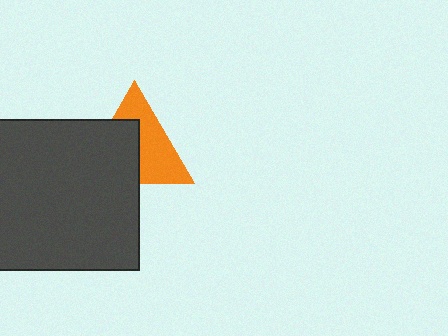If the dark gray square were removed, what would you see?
You would see the complete orange triangle.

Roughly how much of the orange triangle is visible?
About half of it is visible (roughly 53%).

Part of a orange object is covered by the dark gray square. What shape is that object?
It is a triangle.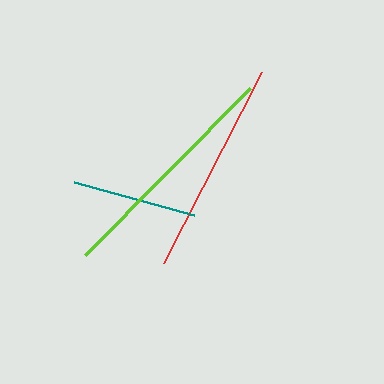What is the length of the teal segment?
The teal segment is approximately 124 pixels long.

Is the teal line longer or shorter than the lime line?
The lime line is longer than the teal line.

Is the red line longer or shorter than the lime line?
The lime line is longer than the red line.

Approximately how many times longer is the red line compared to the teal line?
The red line is approximately 1.7 times the length of the teal line.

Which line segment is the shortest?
The teal line is the shortest at approximately 124 pixels.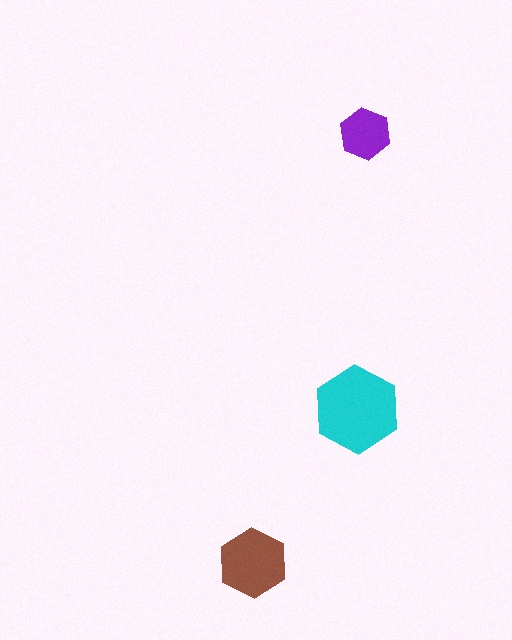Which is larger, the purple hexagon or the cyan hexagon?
The cyan one.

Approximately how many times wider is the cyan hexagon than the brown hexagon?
About 1.5 times wider.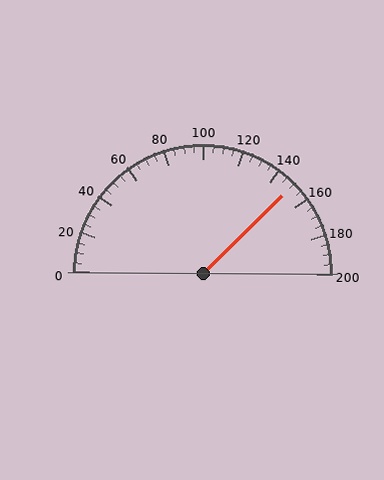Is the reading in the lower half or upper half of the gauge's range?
The reading is in the upper half of the range (0 to 200).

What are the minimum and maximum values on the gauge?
The gauge ranges from 0 to 200.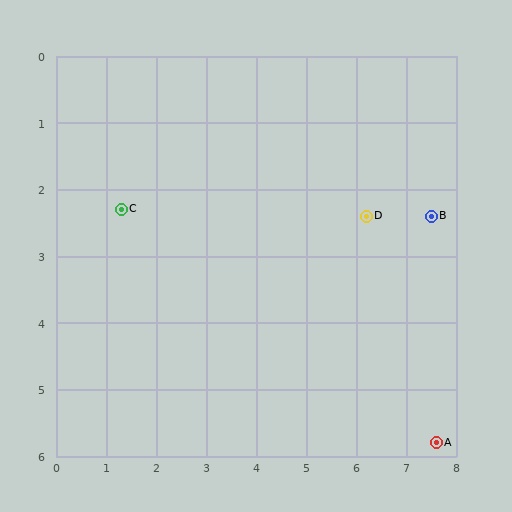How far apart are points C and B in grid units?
Points C and B are about 6.2 grid units apart.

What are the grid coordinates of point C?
Point C is at approximately (1.3, 2.3).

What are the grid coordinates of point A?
Point A is at approximately (7.6, 5.8).